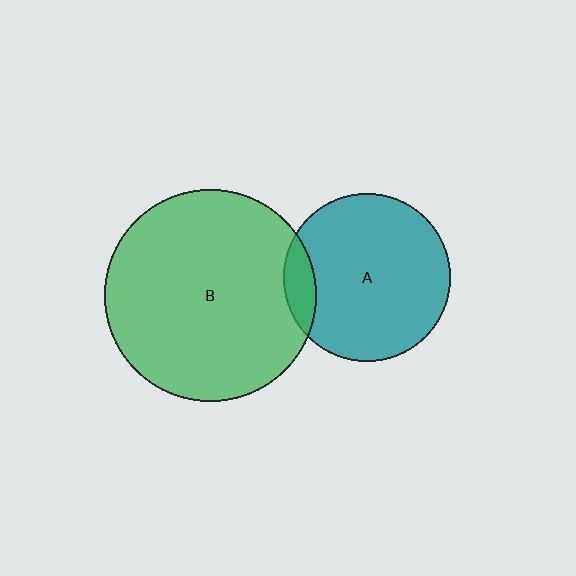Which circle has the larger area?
Circle B (green).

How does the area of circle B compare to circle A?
Approximately 1.6 times.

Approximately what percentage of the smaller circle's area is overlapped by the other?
Approximately 10%.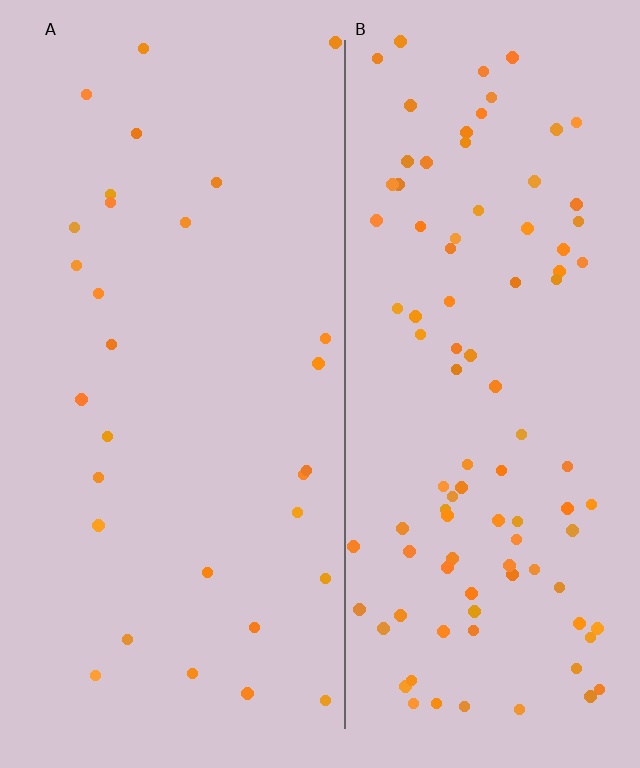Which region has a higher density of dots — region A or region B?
B (the right).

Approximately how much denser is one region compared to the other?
Approximately 3.3× — region B over region A.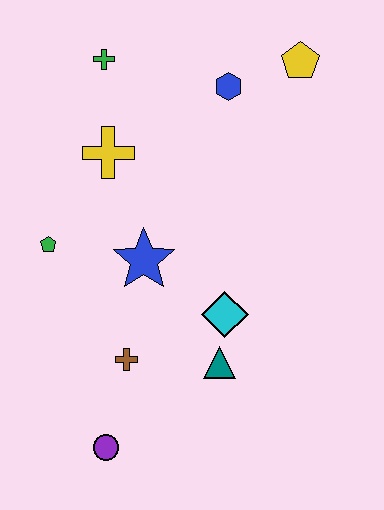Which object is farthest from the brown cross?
The yellow pentagon is farthest from the brown cross.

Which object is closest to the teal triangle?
The cyan diamond is closest to the teal triangle.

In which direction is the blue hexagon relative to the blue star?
The blue hexagon is above the blue star.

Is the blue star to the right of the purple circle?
Yes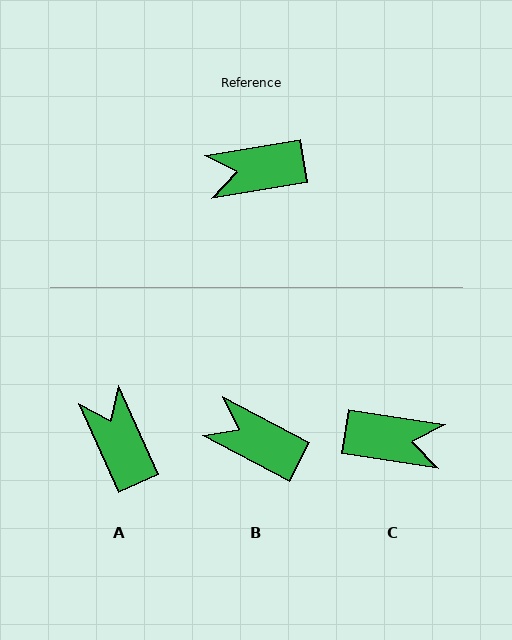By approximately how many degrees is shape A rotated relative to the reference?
Approximately 75 degrees clockwise.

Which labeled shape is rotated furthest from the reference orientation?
C, about 162 degrees away.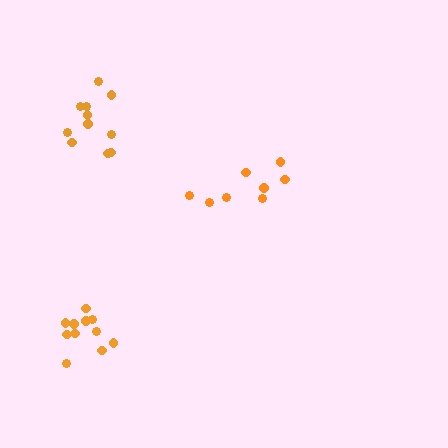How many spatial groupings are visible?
There are 3 spatial groupings.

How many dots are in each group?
Group 1: 11 dots, Group 2: 8 dots, Group 3: 11 dots (30 total).